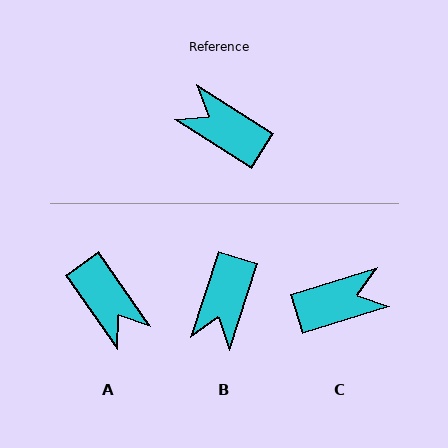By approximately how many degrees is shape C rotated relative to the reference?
Approximately 130 degrees clockwise.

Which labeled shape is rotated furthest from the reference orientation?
A, about 158 degrees away.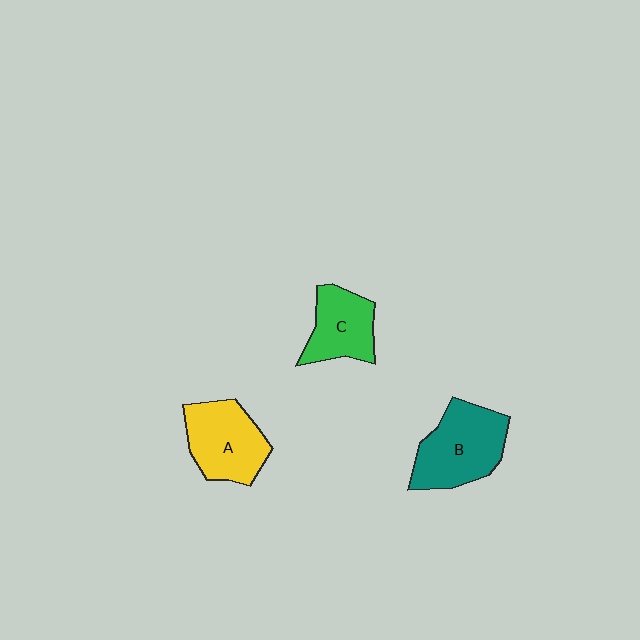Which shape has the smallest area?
Shape C (green).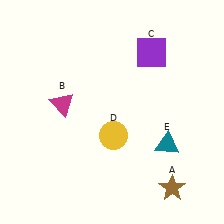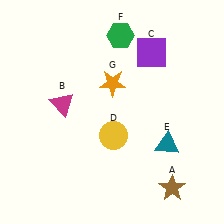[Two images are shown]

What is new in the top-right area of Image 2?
An orange star (G) was added in the top-right area of Image 2.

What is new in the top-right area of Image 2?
A green hexagon (F) was added in the top-right area of Image 2.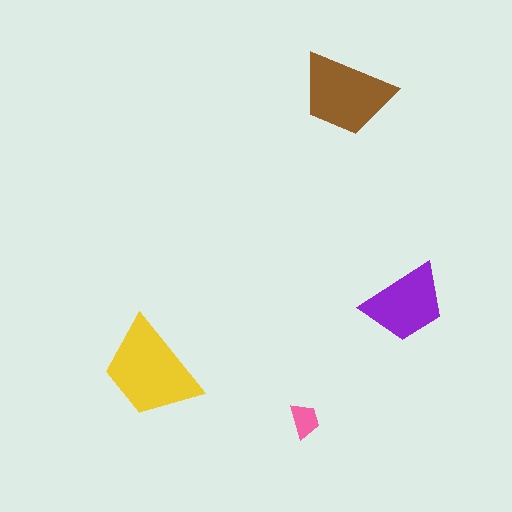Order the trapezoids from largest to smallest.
the yellow one, the brown one, the purple one, the pink one.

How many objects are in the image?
There are 4 objects in the image.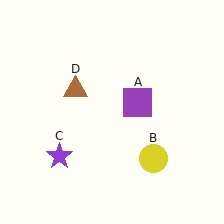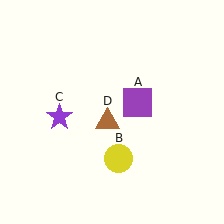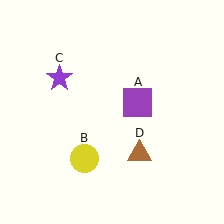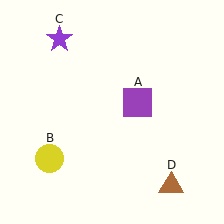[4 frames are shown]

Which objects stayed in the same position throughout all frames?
Purple square (object A) remained stationary.